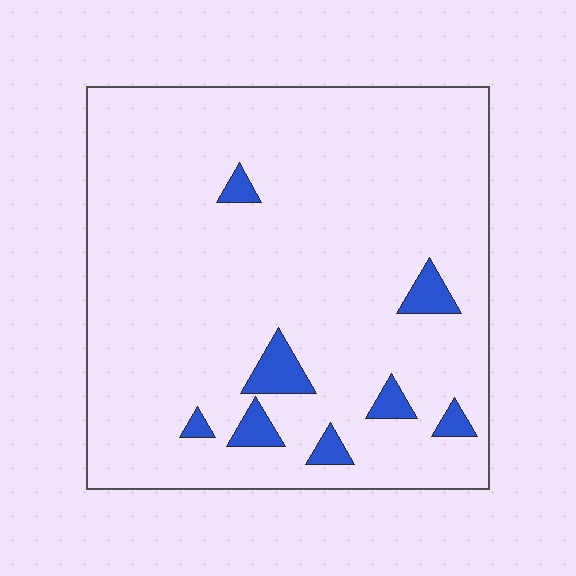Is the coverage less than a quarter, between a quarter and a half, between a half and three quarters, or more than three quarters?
Less than a quarter.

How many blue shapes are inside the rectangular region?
8.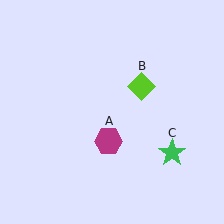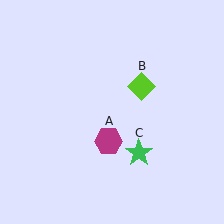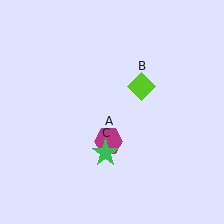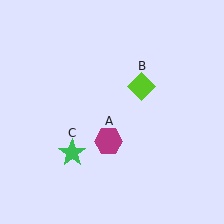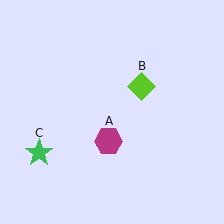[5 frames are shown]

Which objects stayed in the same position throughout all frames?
Magenta hexagon (object A) and lime diamond (object B) remained stationary.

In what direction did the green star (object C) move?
The green star (object C) moved left.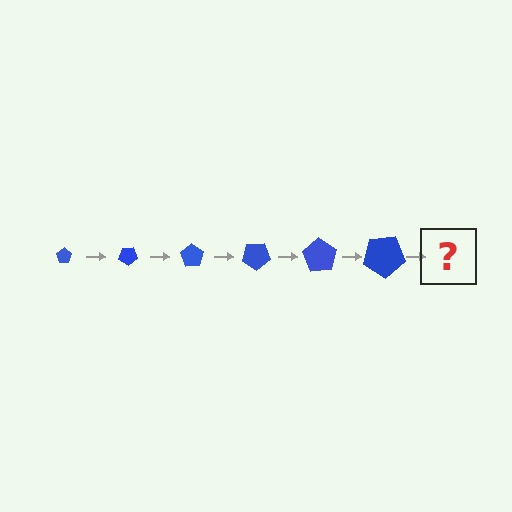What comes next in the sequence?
The next element should be a pentagon, larger than the previous one and rotated 210 degrees from the start.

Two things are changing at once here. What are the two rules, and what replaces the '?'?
The two rules are that the pentagon grows larger each step and it rotates 35 degrees each step. The '?' should be a pentagon, larger than the previous one and rotated 210 degrees from the start.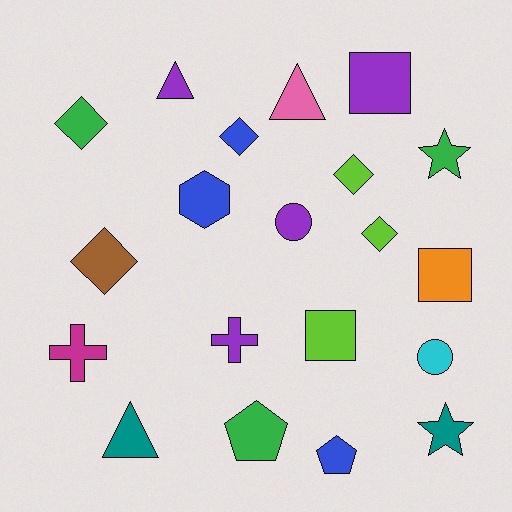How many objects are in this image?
There are 20 objects.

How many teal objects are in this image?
There are 2 teal objects.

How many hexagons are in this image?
There is 1 hexagon.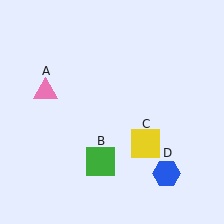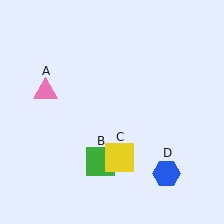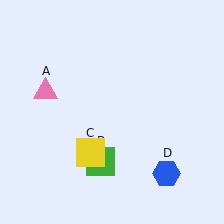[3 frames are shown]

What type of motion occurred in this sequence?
The yellow square (object C) rotated clockwise around the center of the scene.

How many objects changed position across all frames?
1 object changed position: yellow square (object C).